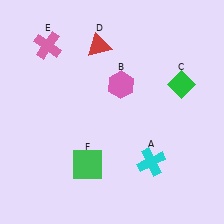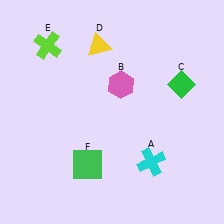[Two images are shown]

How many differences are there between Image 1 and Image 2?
There are 2 differences between the two images.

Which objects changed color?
D changed from red to yellow. E changed from pink to lime.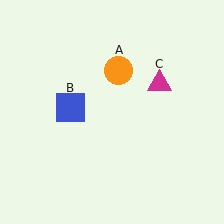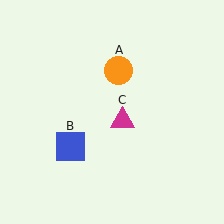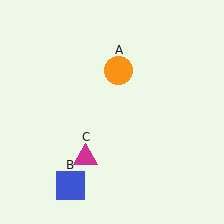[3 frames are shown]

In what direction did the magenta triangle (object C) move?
The magenta triangle (object C) moved down and to the left.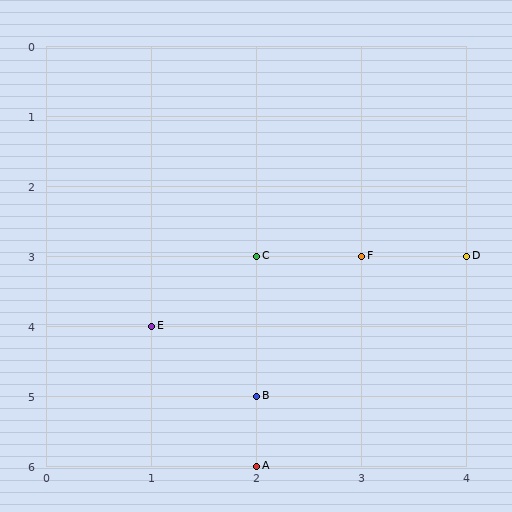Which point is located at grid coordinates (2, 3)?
Point C is at (2, 3).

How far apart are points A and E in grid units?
Points A and E are 1 column and 2 rows apart (about 2.2 grid units diagonally).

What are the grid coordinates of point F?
Point F is at grid coordinates (3, 3).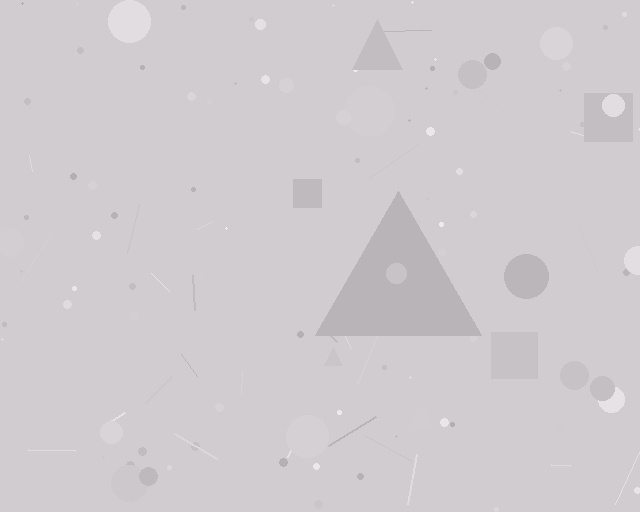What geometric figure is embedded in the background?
A triangle is embedded in the background.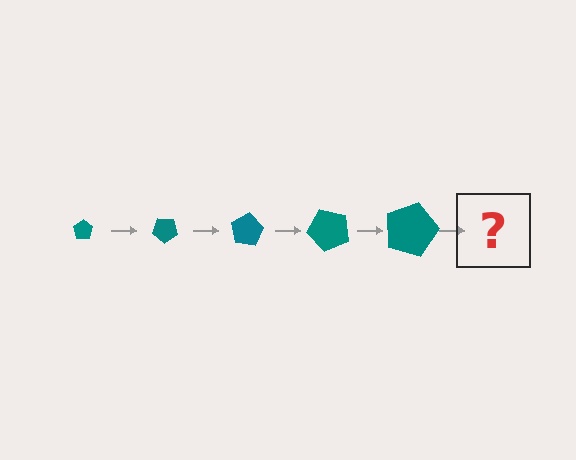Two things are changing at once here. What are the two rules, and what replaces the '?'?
The two rules are that the pentagon grows larger each step and it rotates 40 degrees each step. The '?' should be a pentagon, larger than the previous one and rotated 200 degrees from the start.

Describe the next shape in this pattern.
It should be a pentagon, larger than the previous one and rotated 200 degrees from the start.